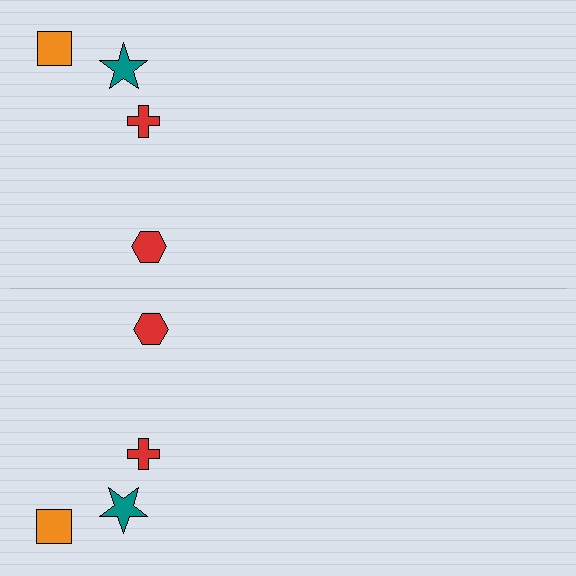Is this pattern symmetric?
Yes, this pattern has bilateral (reflection) symmetry.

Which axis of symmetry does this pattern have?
The pattern has a horizontal axis of symmetry running through the center of the image.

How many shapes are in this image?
There are 8 shapes in this image.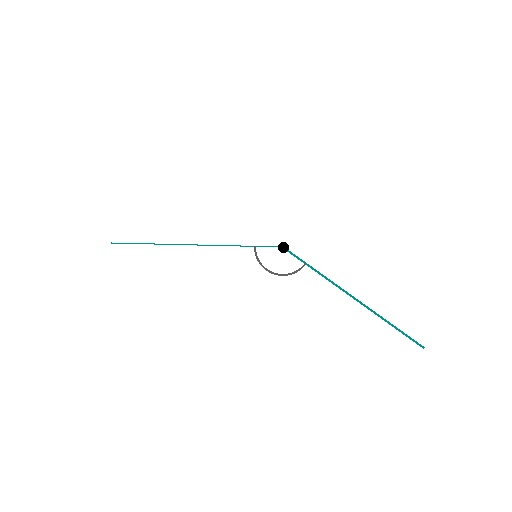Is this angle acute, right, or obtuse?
It is obtuse.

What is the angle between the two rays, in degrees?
Approximately 146 degrees.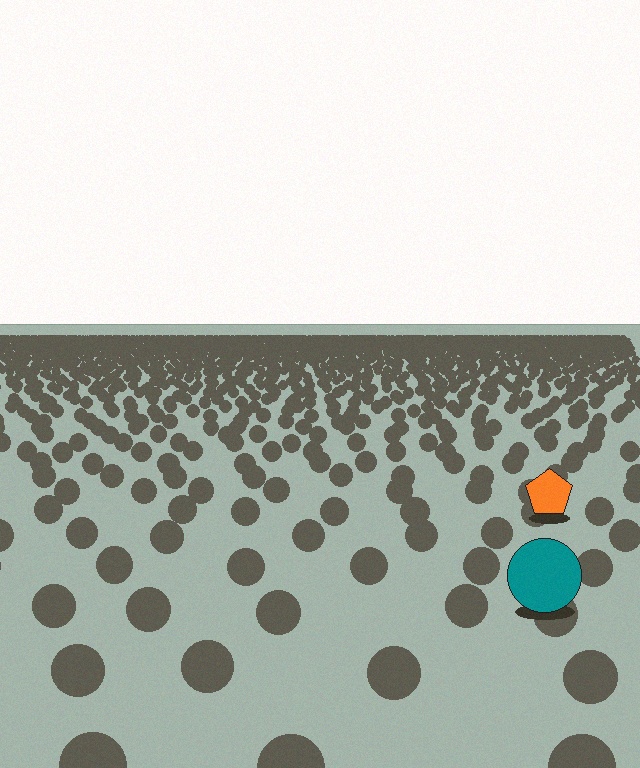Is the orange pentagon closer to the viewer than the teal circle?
No. The teal circle is closer — you can tell from the texture gradient: the ground texture is coarser near it.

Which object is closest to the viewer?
The teal circle is closest. The texture marks near it are larger and more spread out.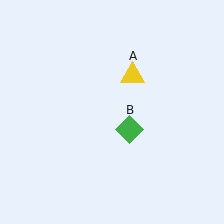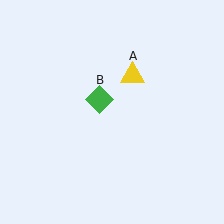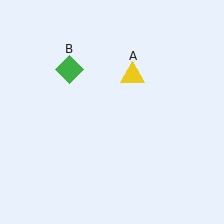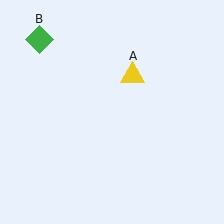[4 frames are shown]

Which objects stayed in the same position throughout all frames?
Yellow triangle (object A) remained stationary.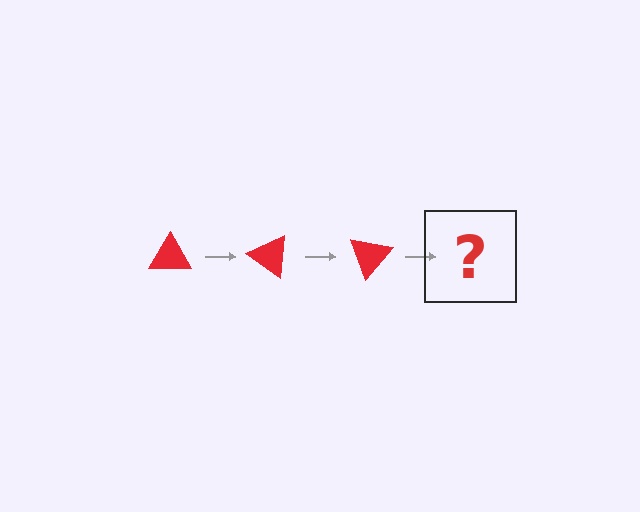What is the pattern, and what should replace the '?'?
The pattern is that the triangle rotates 35 degrees each step. The '?' should be a red triangle rotated 105 degrees.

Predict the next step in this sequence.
The next step is a red triangle rotated 105 degrees.